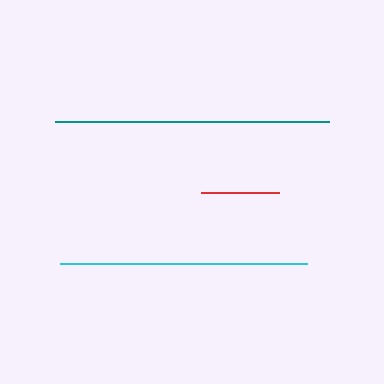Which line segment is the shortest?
The red line is the shortest at approximately 77 pixels.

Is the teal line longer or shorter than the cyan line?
The teal line is longer than the cyan line.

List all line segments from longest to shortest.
From longest to shortest: teal, cyan, red.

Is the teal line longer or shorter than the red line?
The teal line is longer than the red line.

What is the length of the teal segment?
The teal segment is approximately 274 pixels long.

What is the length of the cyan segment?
The cyan segment is approximately 247 pixels long.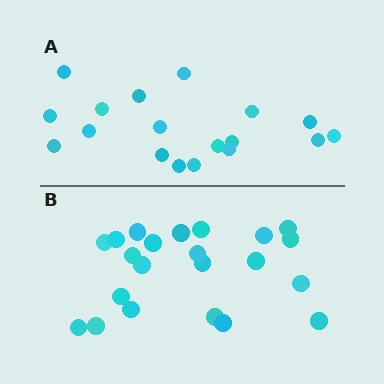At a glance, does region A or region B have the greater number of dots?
Region B (the bottom region) has more dots.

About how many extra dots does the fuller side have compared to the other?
Region B has about 4 more dots than region A.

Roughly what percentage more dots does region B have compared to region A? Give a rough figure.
About 20% more.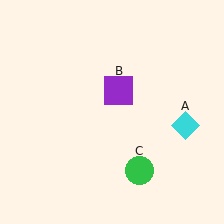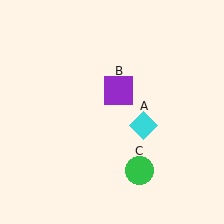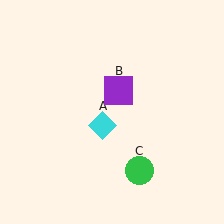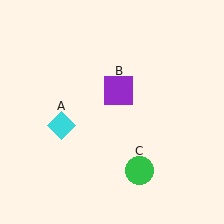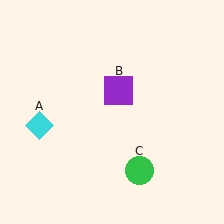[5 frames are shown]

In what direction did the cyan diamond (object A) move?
The cyan diamond (object A) moved left.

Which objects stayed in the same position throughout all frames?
Purple square (object B) and green circle (object C) remained stationary.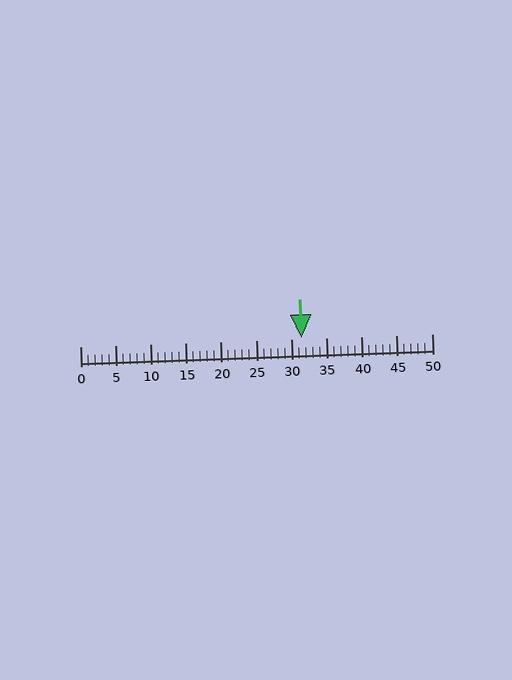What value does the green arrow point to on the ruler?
The green arrow points to approximately 32.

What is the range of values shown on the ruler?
The ruler shows values from 0 to 50.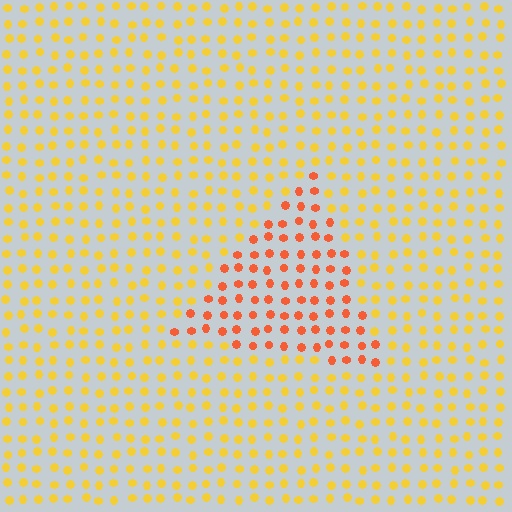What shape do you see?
I see a triangle.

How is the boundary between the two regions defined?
The boundary is defined purely by a slight shift in hue (about 36 degrees). Spacing, size, and orientation are identical on both sides.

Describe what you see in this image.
The image is filled with small yellow elements in a uniform arrangement. A triangle-shaped region is visible where the elements are tinted to a slightly different hue, forming a subtle color boundary.